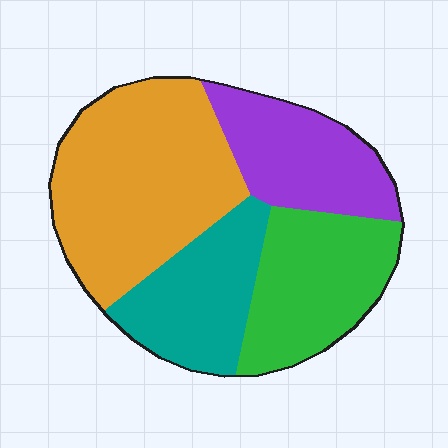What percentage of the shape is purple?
Purple takes up less than a quarter of the shape.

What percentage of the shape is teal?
Teal covers 20% of the shape.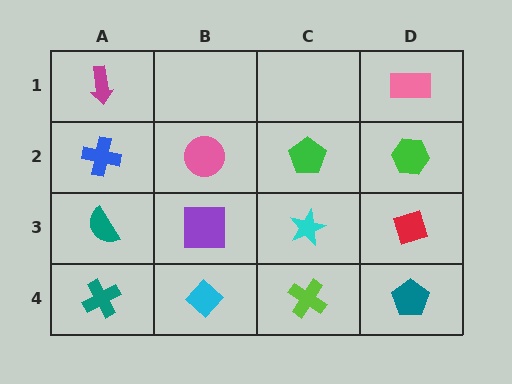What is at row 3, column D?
A red diamond.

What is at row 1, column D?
A pink rectangle.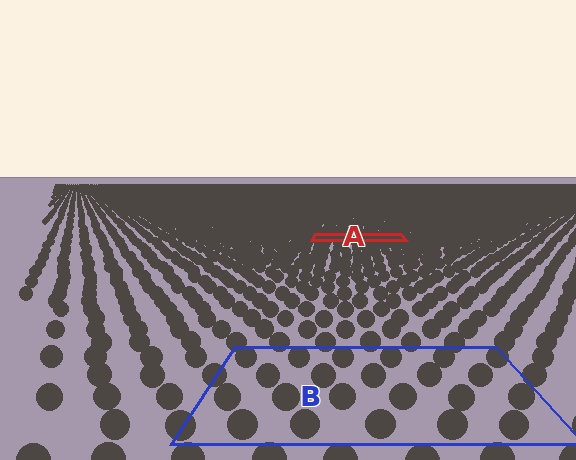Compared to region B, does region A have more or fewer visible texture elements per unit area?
Region A has more texture elements per unit area — they are packed more densely because it is farther away.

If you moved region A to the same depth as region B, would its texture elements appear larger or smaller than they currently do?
They would appear larger. At a closer depth, the same texture elements are projected at a bigger on-screen size.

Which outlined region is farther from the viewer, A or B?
Region A is farther from the viewer — the texture elements inside it appear smaller and more densely packed.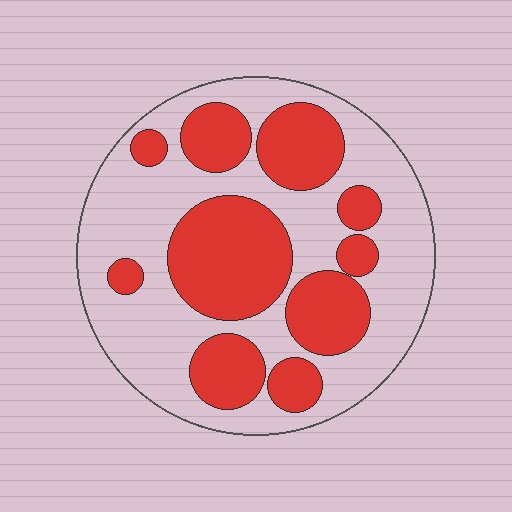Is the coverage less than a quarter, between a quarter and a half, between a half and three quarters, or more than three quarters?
Between a quarter and a half.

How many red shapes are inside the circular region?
10.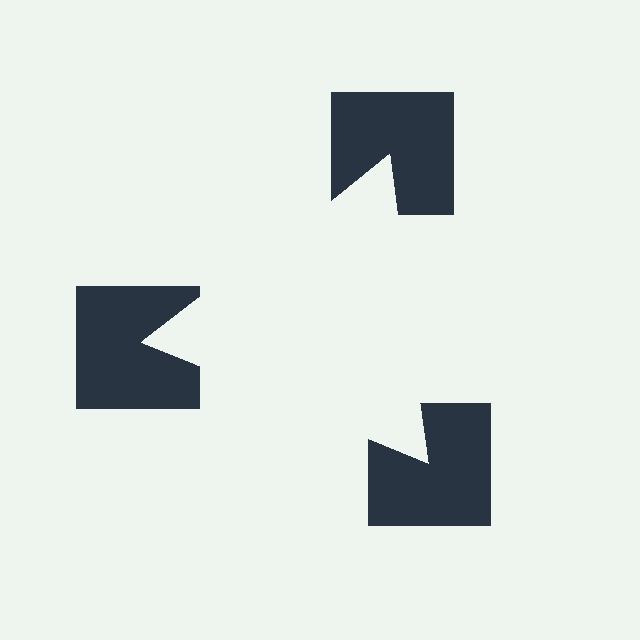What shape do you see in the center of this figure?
An illusory triangle — its edges are inferred from the aligned wedge cuts in the notched squares, not physically drawn.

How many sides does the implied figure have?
3 sides.